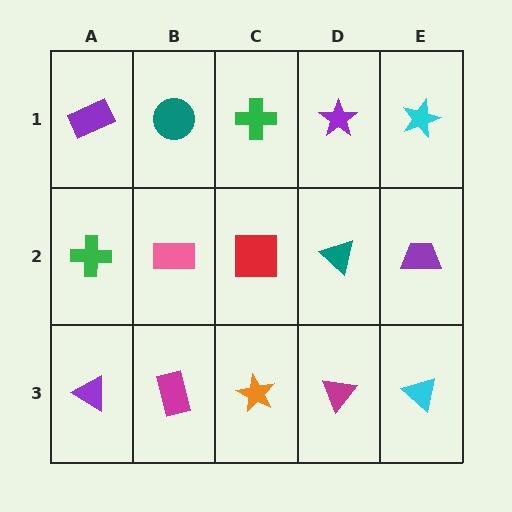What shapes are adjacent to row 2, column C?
A green cross (row 1, column C), an orange star (row 3, column C), a pink rectangle (row 2, column B), a teal triangle (row 2, column D).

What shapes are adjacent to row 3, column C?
A red square (row 2, column C), a magenta rectangle (row 3, column B), a magenta triangle (row 3, column D).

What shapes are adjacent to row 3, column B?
A pink rectangle (row 2, column B), a purple triangle (row 3, column A), an orange star (row 3, column C).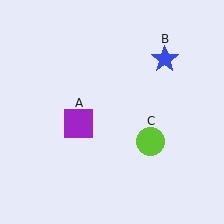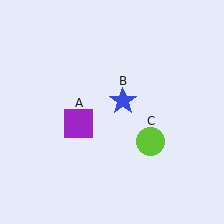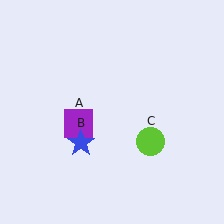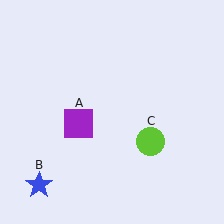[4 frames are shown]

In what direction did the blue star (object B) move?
The blue star (object B) moved down and to the left.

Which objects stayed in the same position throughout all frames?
Purple square (object A) and lime circle (object C) remained stationary.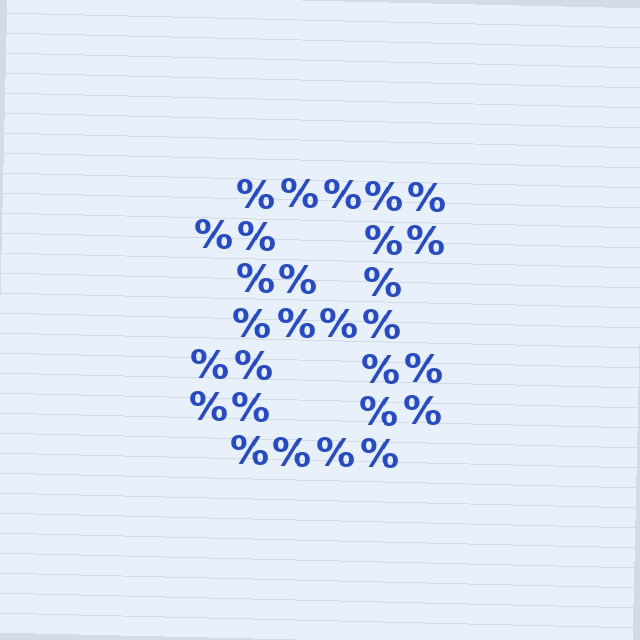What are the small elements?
The small elements are percent signs.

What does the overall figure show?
The overall figure shows the digit 8.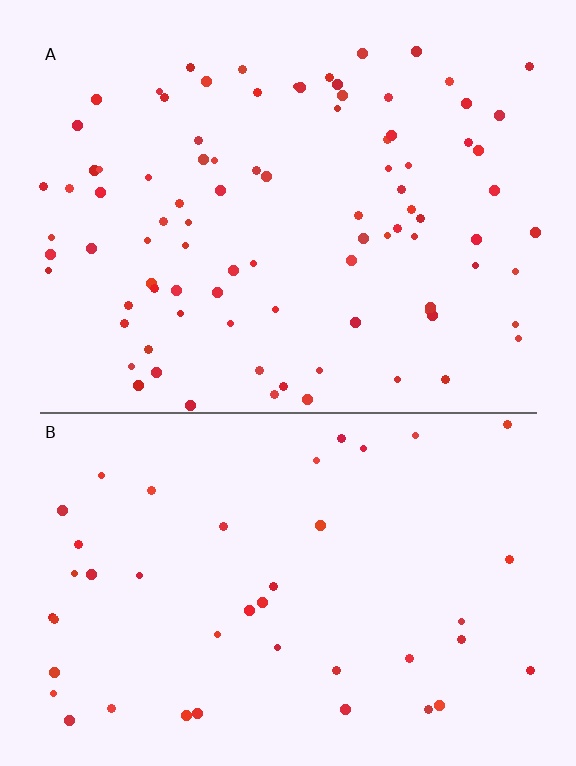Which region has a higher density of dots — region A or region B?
A (the top).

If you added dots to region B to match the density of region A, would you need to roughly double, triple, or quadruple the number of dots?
Approximately double.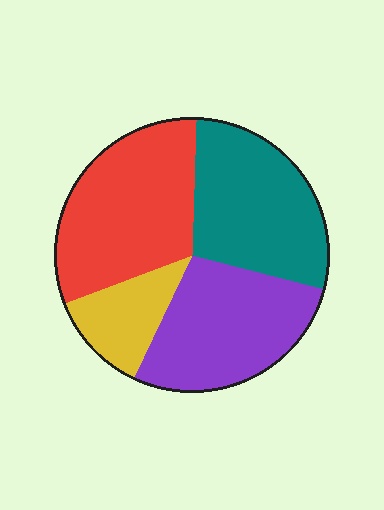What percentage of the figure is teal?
Teal covers 28% of the figure.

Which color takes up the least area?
Yellow, at roughly 10%.